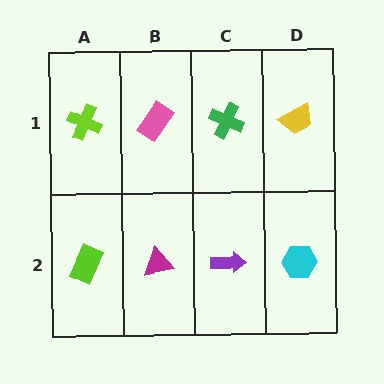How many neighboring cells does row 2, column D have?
2.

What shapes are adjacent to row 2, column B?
A pink rectangle (row 1, column B), a lime rectangle (row 2, column A), a purple arrow (row 2, column C).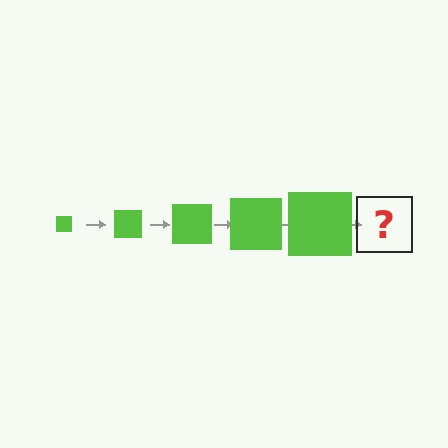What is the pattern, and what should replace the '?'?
The pattern is that the square gets progressively larger each step. The '?' should be a lime square, larger than the previous one.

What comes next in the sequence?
The next element should be a lime square, larger than the previous one.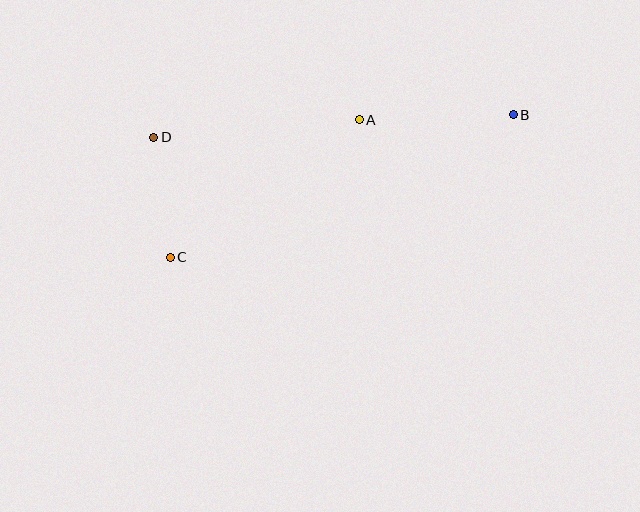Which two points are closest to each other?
Points C and D are closest to each other.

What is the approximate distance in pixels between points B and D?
The distance between B and D is approximately 360 pixels.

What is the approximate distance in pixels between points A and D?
The distance between A and D is approximately 207 pixels.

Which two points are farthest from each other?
Points B and C are farthest from each other.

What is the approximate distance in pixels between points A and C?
The distance between A and C is approximately 234 pixels.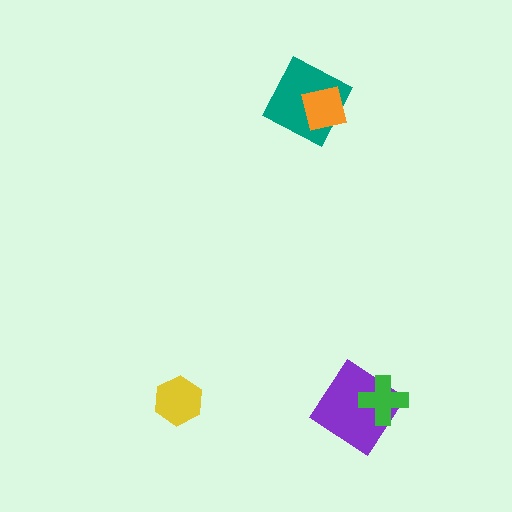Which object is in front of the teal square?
The orange square is in front of the teal square.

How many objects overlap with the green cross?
1 object overlaps with the green cross.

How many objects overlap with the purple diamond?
1 object overlaps with the purple diamond.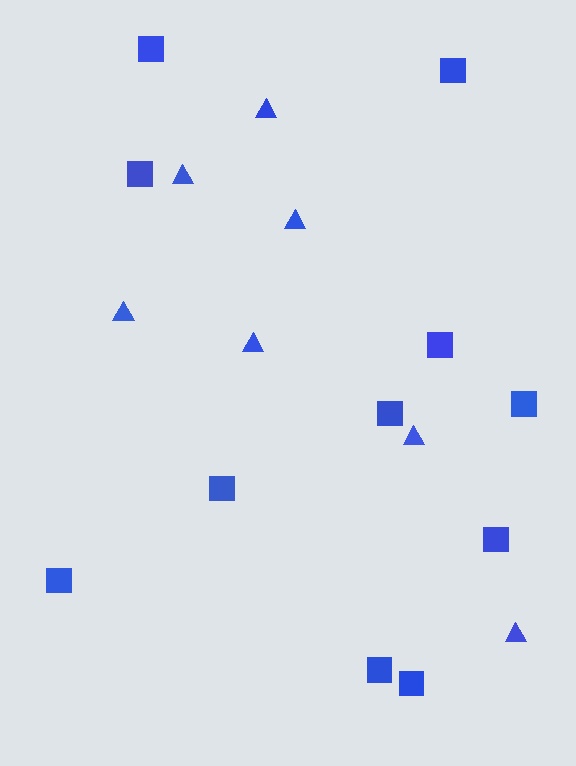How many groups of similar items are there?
There are 2 groups: one group of squares (11) and one group of triangles (7).